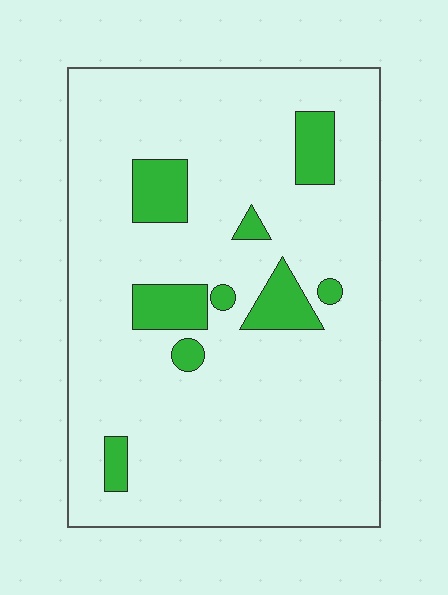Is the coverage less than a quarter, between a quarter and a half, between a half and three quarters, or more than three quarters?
Less than a quarter.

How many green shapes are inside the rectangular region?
9.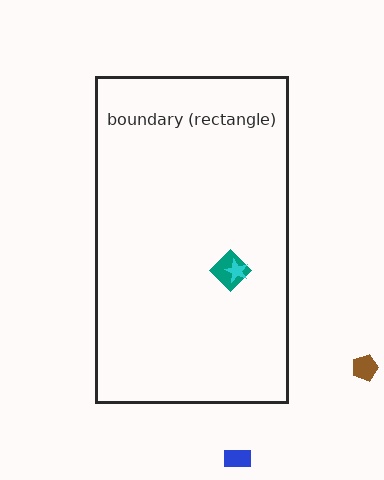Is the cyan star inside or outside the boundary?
Inside.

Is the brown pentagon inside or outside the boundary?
Outside.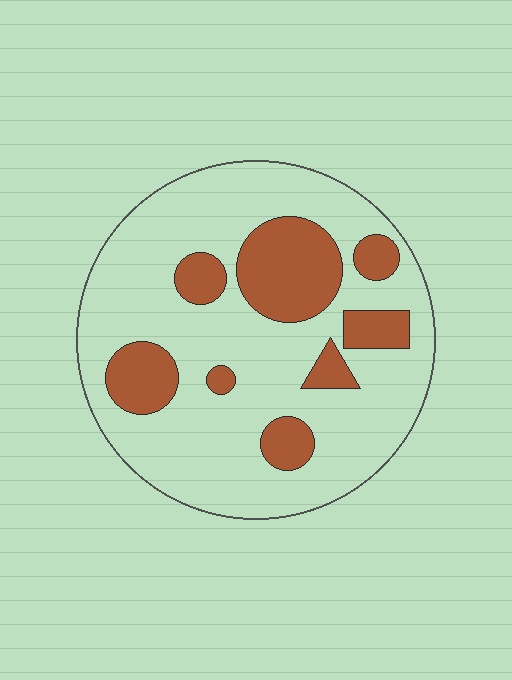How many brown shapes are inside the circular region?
8.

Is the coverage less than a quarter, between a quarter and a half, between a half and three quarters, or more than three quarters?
Less than a quarter.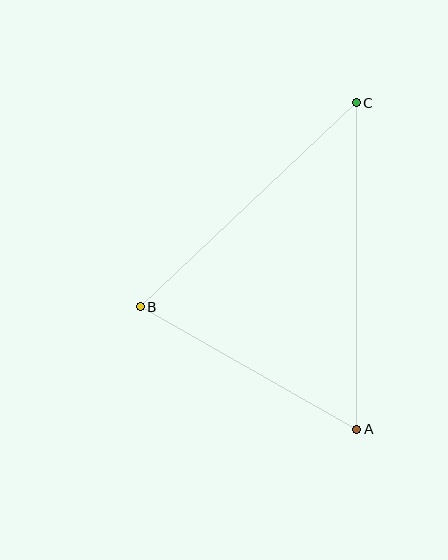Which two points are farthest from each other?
Points A and C are farthest from each other.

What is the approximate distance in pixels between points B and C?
The distance between B and C is approximately 297 pixels.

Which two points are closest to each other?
Points A and B are closest to each other.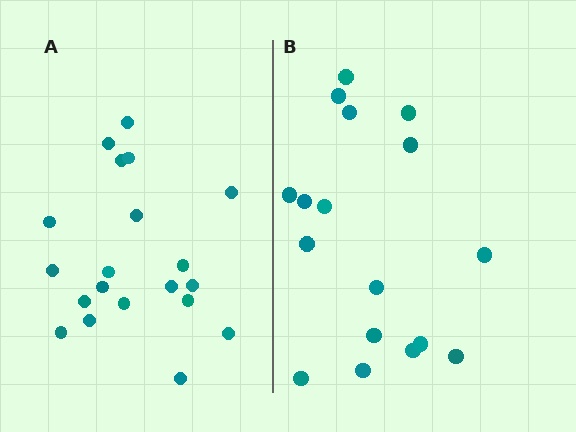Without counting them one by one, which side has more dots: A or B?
Region A (the left region) has more dots.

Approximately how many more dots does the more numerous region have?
Region A has just a few more — roughly 2 or 3 more dots than region B.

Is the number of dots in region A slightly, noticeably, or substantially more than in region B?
Region A has only slightly more — the two regions are fairly close. The ratio is roughly 1.2 to 1.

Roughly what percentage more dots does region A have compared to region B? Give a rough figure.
About 20% more.